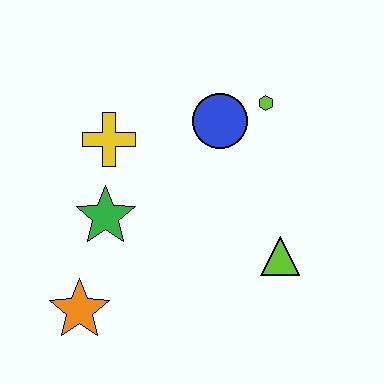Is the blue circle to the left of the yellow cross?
No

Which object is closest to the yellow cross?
The green star is closest to the yellow cross.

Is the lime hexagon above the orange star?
Yes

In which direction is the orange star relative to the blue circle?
The orange star is below the blue circle.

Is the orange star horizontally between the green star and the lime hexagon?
No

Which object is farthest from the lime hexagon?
The orange star is farthest from the lime hexagon.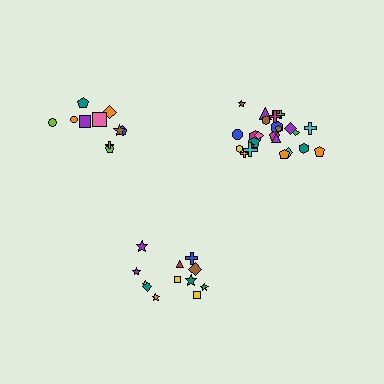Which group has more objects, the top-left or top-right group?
The top-right group.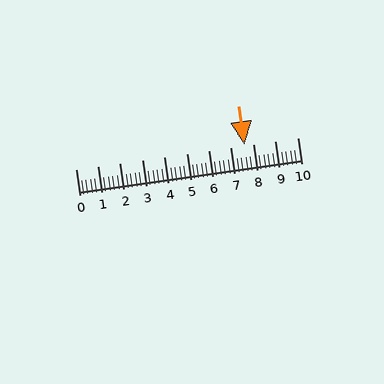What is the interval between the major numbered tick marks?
The major tick marks are spaced 1 units apart.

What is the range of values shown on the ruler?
The ruler shows values from 0 to 10.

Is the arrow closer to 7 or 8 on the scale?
The arrow is closer to 8.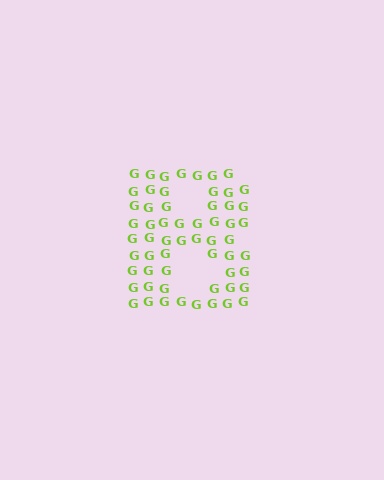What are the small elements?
The small elements are letter G's.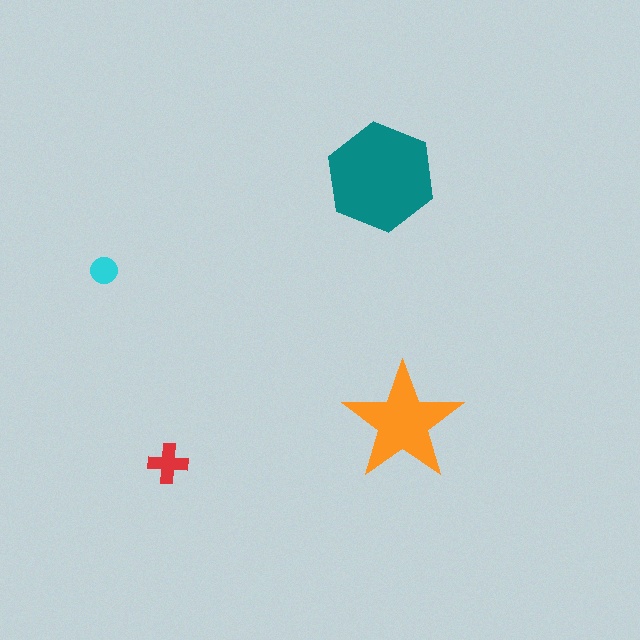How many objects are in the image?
There are 4 objects in the image.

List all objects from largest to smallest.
The teal hexagon, the orange star, the red cross, the cyan circle.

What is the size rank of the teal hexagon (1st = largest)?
1st.